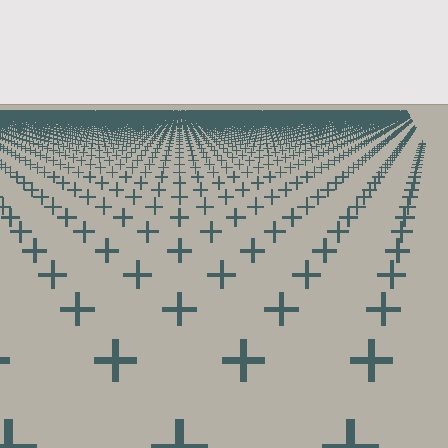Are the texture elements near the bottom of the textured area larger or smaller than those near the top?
Larger. Near the bottom, elements are closer to the viewer and appear at a bigger on-screen size.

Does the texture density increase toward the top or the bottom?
Density increases toward the top.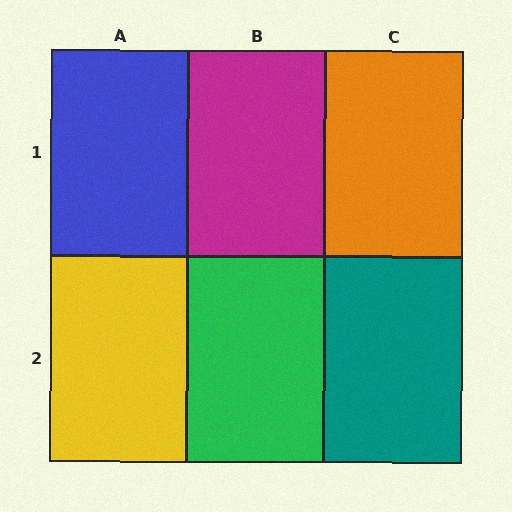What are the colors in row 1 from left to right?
Blue, magenta, orange.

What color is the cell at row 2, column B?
Green.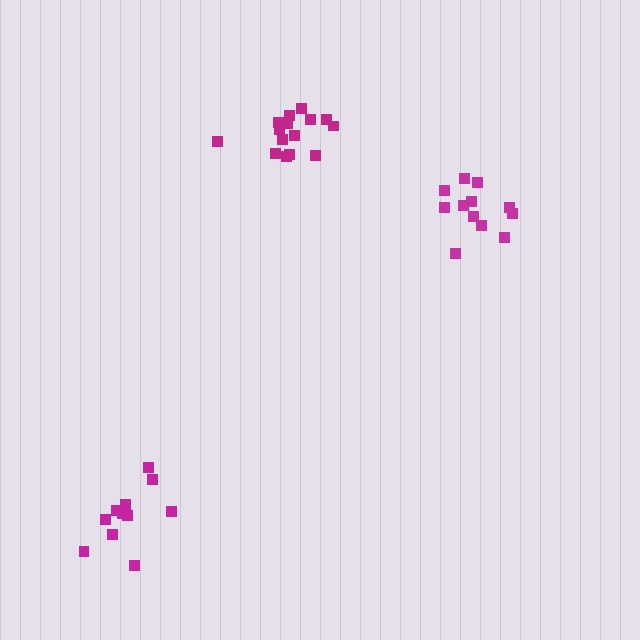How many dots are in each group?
Group 1: 12 dots, Group 2: 15 dots, Group 3: 11 dots (38 total).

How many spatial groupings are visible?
There are 3 spatial groupings.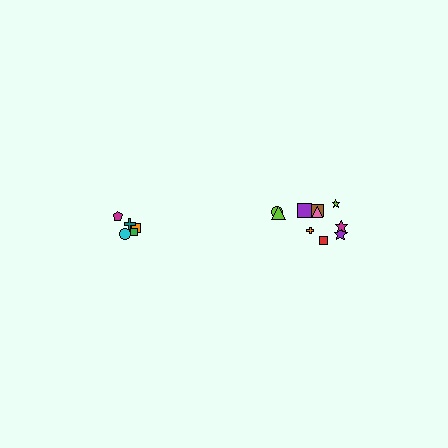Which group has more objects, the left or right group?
The right group.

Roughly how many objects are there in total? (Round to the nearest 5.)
Roughly 15 objects in total.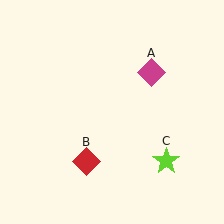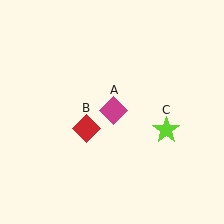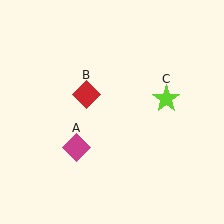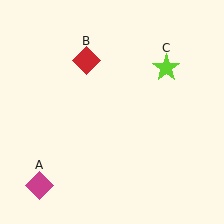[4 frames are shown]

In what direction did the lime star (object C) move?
The lime star (object C) moved up.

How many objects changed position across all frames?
3 objects changed position: magenta diamond (object A), red diamond (object B), lime star (object C).